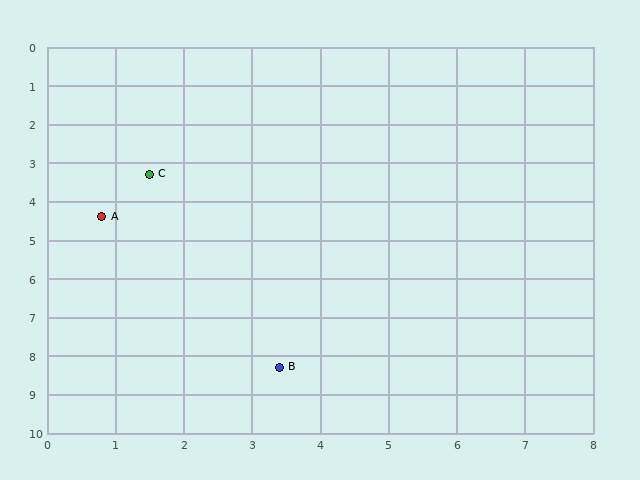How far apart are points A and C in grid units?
Points A and C are about 1.3 grid units apart.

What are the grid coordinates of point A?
Point A is at approximately (0.8, 4.4).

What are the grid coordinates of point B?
Point B is at approximately (3.4, 8.3).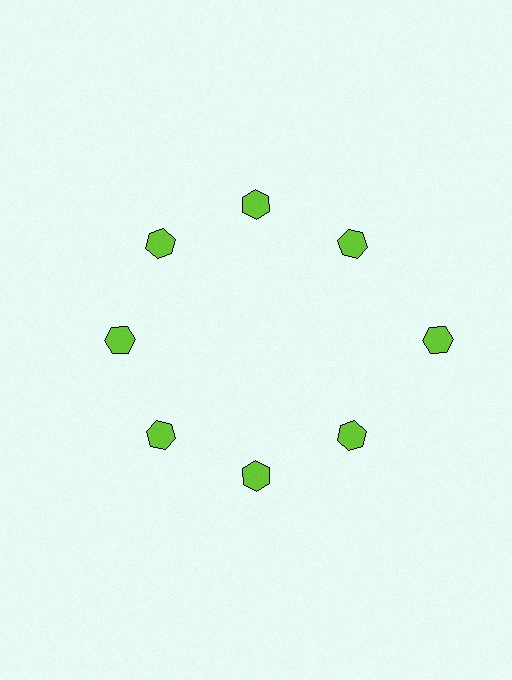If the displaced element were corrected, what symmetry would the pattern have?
It would have 8-fold rotational symmetry — the pattern would map onto itself every 45 degrees.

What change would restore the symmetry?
The symmetry would be restored by moving it inward, back onto the ring so that all 8 hexagons sit at equal angles and equal distance from the center.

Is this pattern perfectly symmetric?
No. The 8 lime hexagons are arranged in a ring, but one element near the 3 o'clock position is pushed outward from the center, breaking the 8-fold rotational symmetry.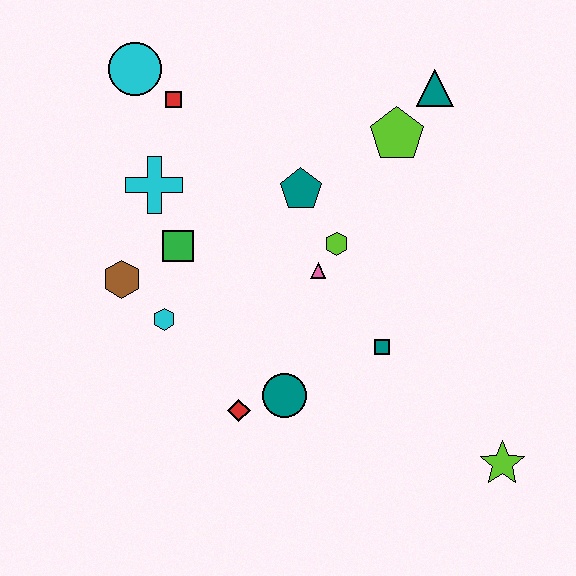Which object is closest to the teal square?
The pink triangle is closest to the teal square.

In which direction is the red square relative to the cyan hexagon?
The red square is above the cyan hexagon.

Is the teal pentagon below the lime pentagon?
Yes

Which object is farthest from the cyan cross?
The lime star is farthest from the cyan cross.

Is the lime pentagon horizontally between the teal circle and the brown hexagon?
No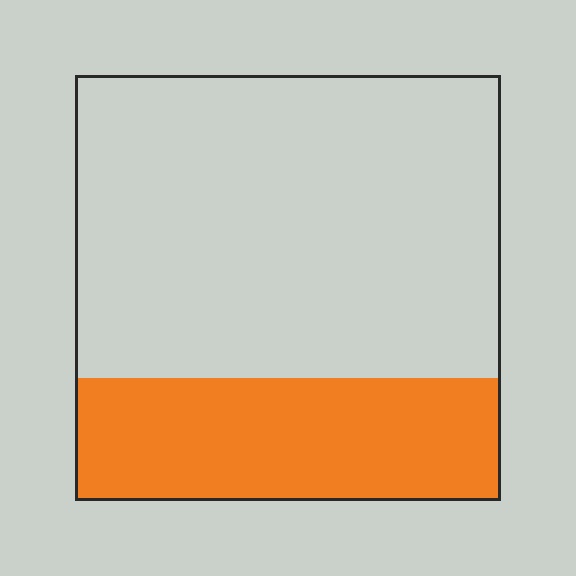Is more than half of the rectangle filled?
No.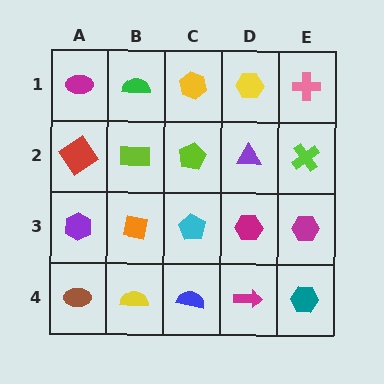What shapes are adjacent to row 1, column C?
A lime pentagon (row 2, column C), a green semicircle (row 1, column B), a yellow hexagon (row 1, column D).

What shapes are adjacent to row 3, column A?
A red diamond (row 2, column A), a brown ellipse (row 4, column A), an orange square (row 3, column B).